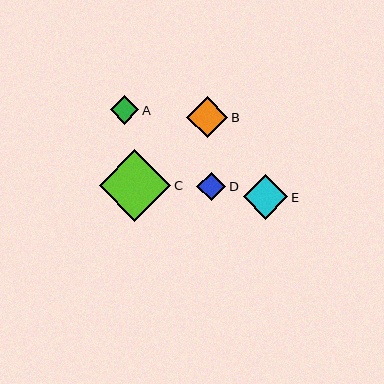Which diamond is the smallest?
Diamond A is the smallest with a size of approximately 29 pixels.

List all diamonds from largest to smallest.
From largest to smallest: C, E, B, D, A.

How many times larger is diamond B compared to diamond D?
Diamond B is approximately 1.4 times the size of diamond D.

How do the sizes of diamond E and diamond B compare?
Diamond E and diamond B are approximately the same size.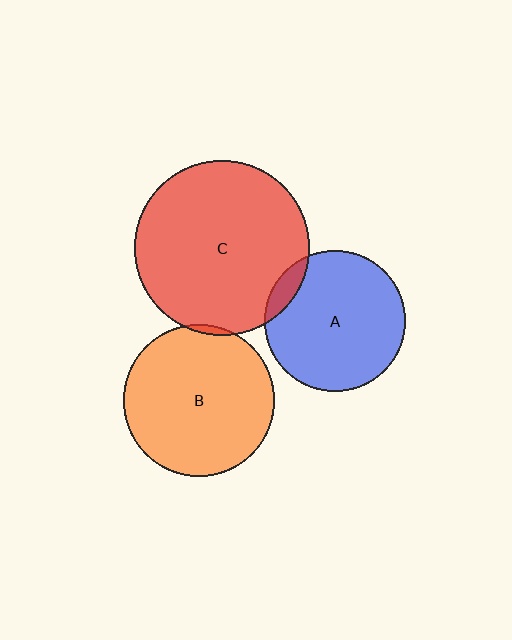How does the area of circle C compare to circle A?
Approximately 1.5 times.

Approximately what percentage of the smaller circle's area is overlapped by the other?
Approximately 10%.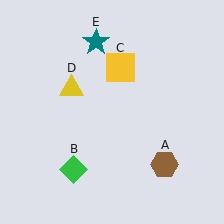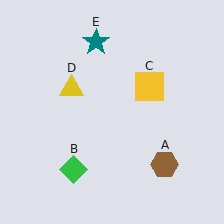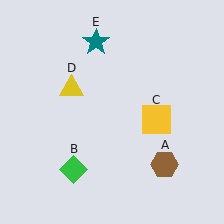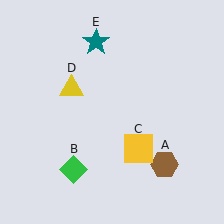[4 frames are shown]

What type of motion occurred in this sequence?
The yellow square (object C) rotated clockwise around the center of the scene.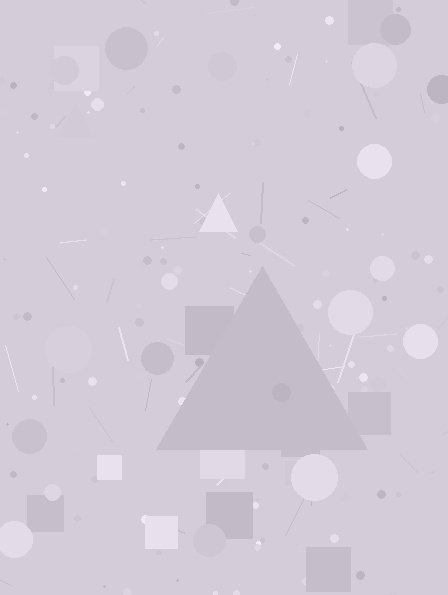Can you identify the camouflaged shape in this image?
The camouflaged shape is a triangle.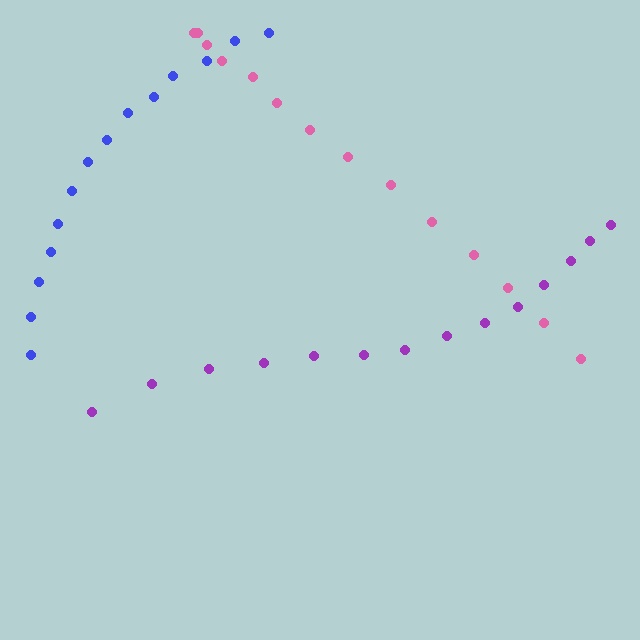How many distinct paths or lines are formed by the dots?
There are 3 distinct paths.